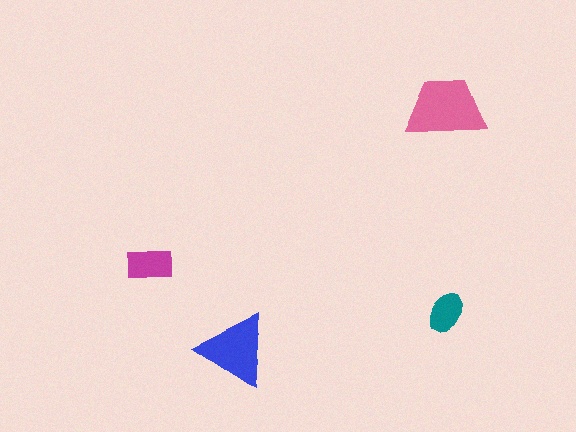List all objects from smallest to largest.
The teal ellipse, the magenta rectangle, the blue triangle, the pink trapezoid.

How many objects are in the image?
There are 4 objects in the image.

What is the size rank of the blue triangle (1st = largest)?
2nd.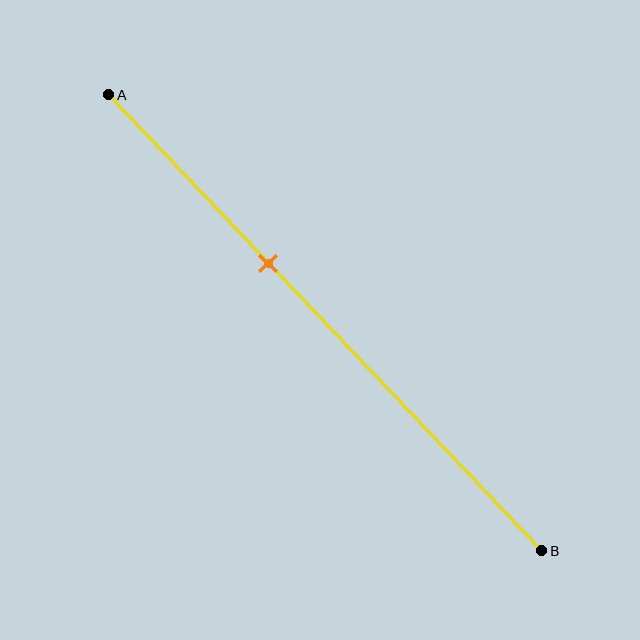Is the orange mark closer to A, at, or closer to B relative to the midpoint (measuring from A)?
The orange mark is closer to point A than the midpoint of segment AB.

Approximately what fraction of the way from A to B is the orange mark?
The orange mark is approximately 35% of the way from A to B.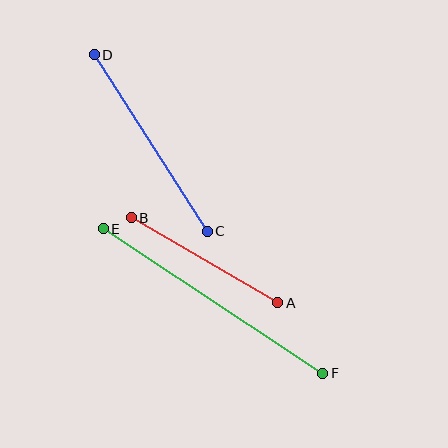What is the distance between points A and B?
The distance is approximately 169 pixels.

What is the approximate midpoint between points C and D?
The midpoint is at approximately (151, 143) pixels.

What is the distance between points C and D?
The distance is approximately 209 pixels.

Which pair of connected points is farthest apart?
Points E and F are farthest apart.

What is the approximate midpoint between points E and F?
The midpoint is at approximately (213, 301) pixels.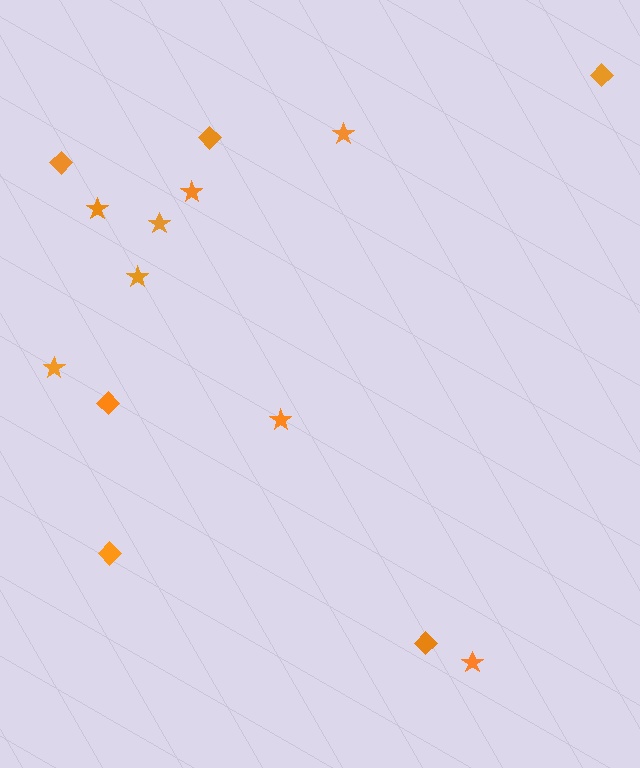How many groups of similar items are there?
There are 2 groups: one group of diamonds (6) and one group of stars (8).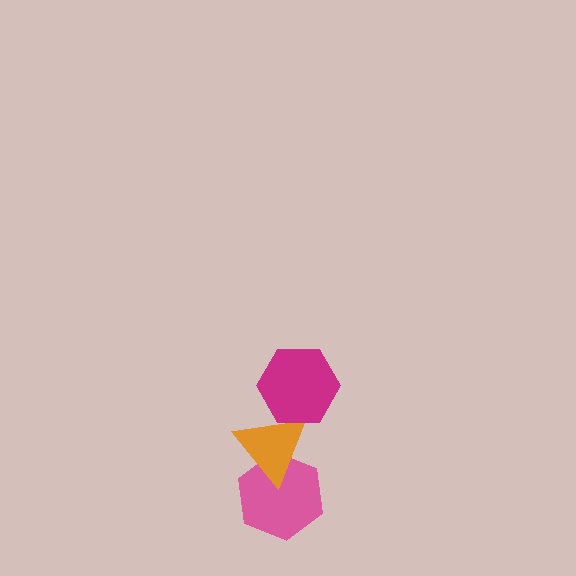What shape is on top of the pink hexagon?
The orange triangle is on top of the pink hexagon.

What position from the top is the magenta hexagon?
The magenta hexagon is 1st from the top.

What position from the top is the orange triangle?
The orange triangle is 2nd from the top.